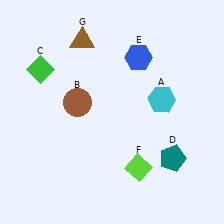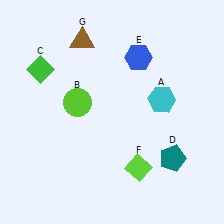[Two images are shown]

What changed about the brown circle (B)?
In Image 1, B is brown. In Image 2, it changed to lime.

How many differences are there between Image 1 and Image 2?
There is 1 difference between the two images.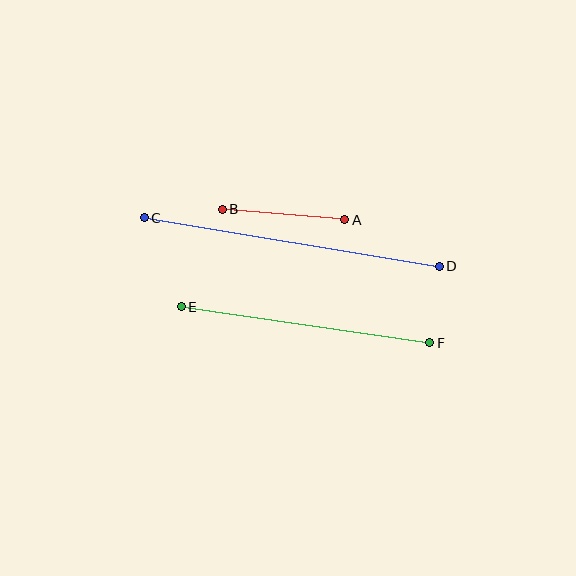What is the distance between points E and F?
The distance is approximately 251 pixels.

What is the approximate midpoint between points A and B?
The midpoint is at approximately (284, 215) pixels.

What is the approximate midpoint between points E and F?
The midpoint is at approximately (305, 325) pixels.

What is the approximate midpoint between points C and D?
The midpoint is at approximately (292, 242) pixels.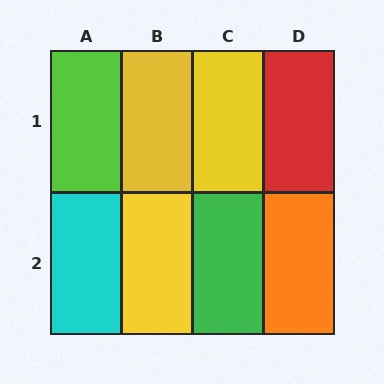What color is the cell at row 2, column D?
Orange.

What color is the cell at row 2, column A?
Cyan.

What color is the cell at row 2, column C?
Green.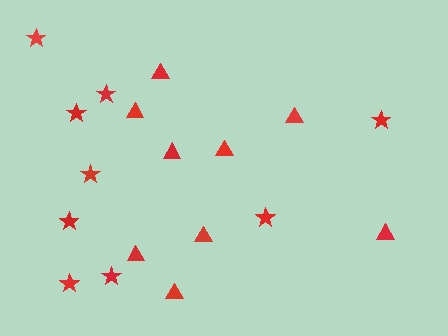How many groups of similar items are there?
There are 2 groups: one group of stars (9) and one group of triangles (9).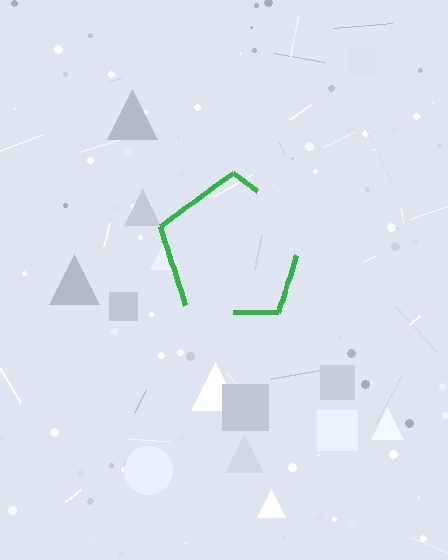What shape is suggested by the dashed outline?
The dashed outline suggests a pentagon.